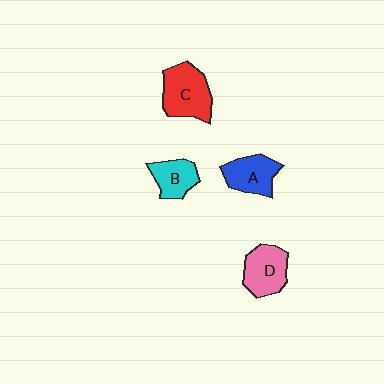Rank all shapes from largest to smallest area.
From largest to smallest: C (red), D (pink), A (blue), B (cyan).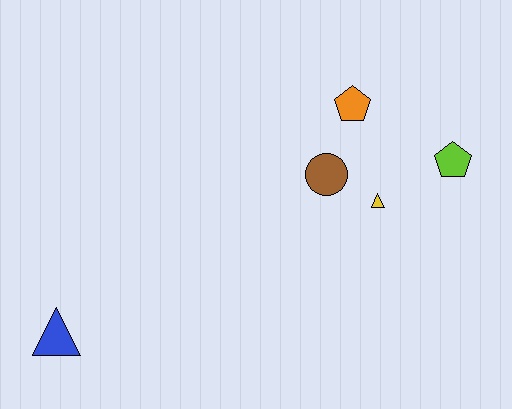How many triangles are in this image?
There are 2 triangles.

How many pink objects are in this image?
There are no pink objects.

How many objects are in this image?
There are 5 objects.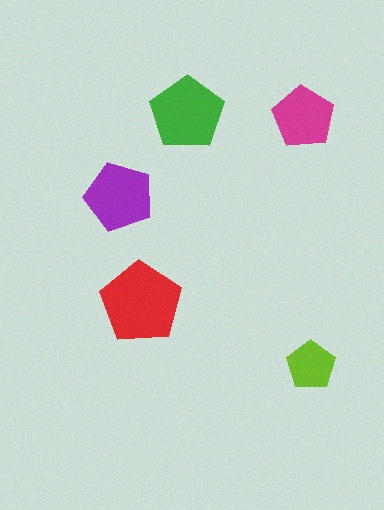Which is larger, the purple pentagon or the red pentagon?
The red one.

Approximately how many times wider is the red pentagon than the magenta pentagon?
About 1.5 times wider.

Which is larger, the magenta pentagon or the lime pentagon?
The magenta one.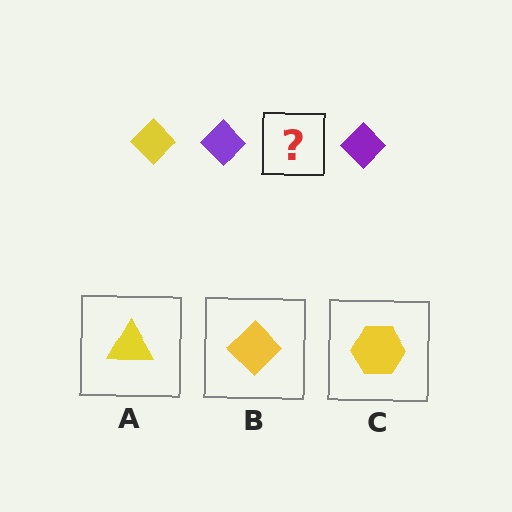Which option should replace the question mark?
Option B.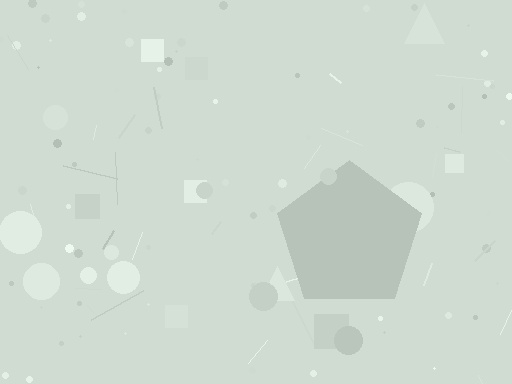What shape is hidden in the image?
A pentagon is hidden in the image.